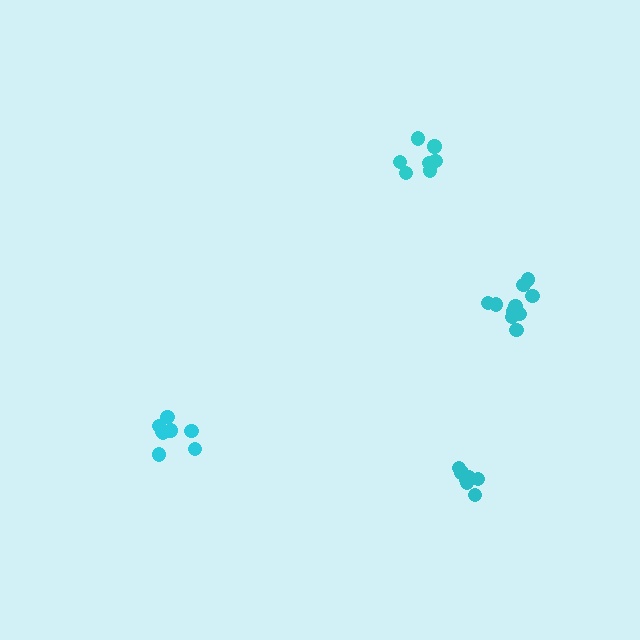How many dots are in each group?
Group 1: 9 dots, Group 2: 7 dots, Group 3: 7 dots, Group 4: 10 dots (33 total).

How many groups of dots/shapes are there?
There are 4 groups.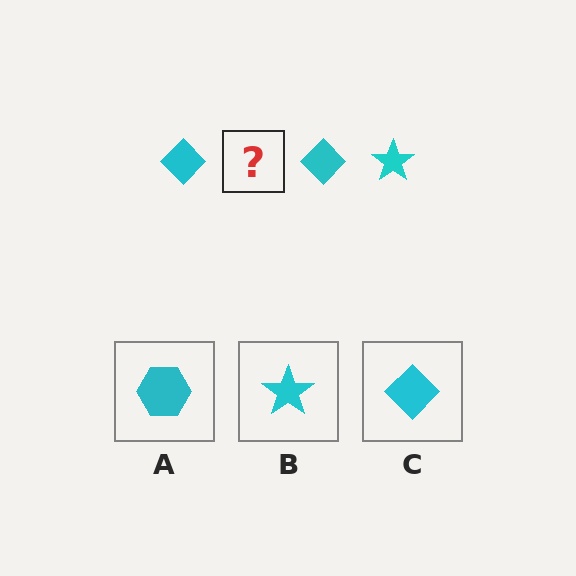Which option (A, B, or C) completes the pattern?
B.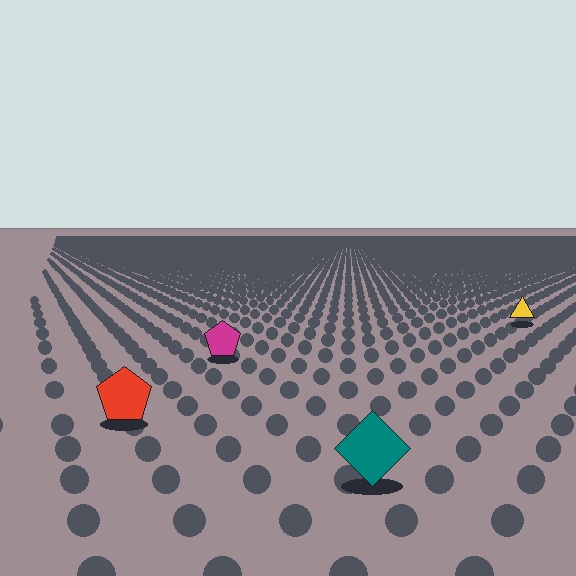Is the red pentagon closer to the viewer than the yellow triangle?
Yes. The red pentagon is closer — you can tell from the texture gradient: the ground texture is coarser near it.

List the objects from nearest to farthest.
From nearest to farthest: the teal diamond, the red pentagon, the magenta pentagon, the yellow triangle.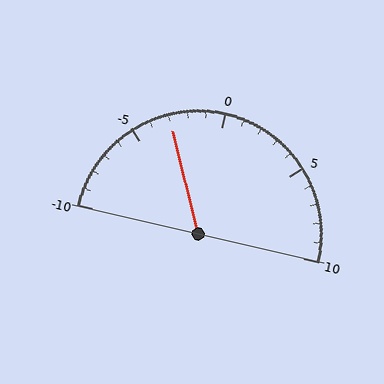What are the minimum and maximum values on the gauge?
The gauge ranges from -10 to 10.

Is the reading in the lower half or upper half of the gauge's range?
The reading is in the lower half of the range (-10 to 10).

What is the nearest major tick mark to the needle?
The nearest major tick mark is -5.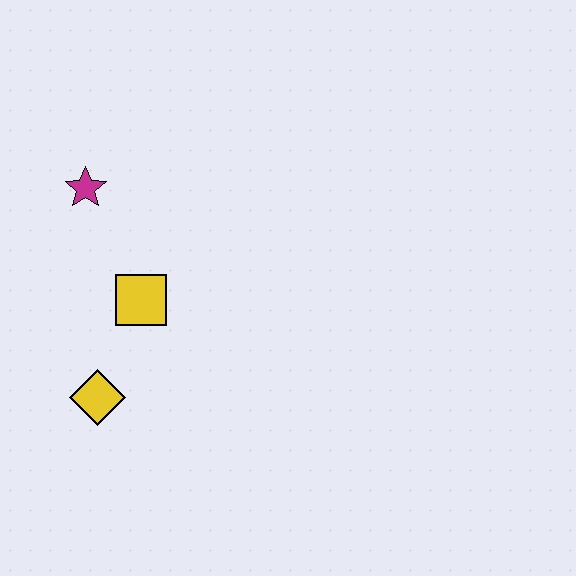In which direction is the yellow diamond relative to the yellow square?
The yellow diamond is below the yellow square.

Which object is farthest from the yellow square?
The magenta star is farthest from the yellow square.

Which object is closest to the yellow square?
The yellow diamond is closest to the yellow square.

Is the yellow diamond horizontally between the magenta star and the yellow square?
Yes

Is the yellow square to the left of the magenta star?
No